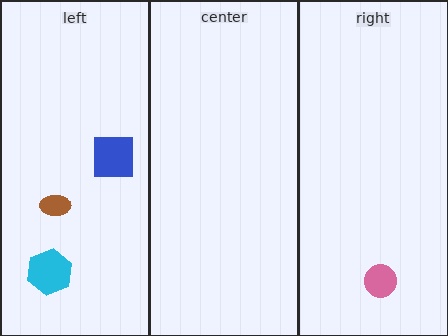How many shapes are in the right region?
1.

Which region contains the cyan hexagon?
The left region.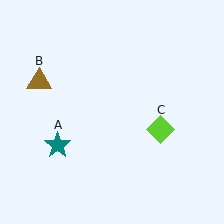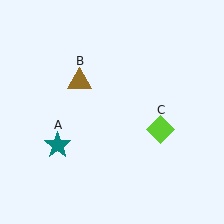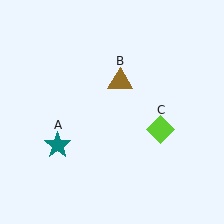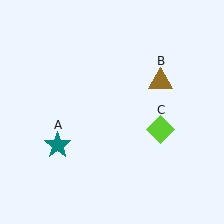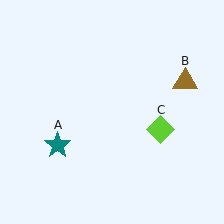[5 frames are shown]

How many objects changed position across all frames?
1 object changed position: brown triangle (object B).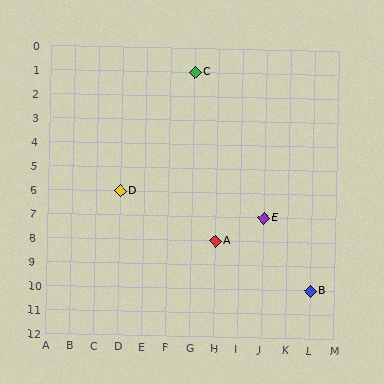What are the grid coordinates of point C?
Point C is at grid coordinates (G, 1).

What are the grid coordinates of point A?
Point A is at grid coordinates (H, 8).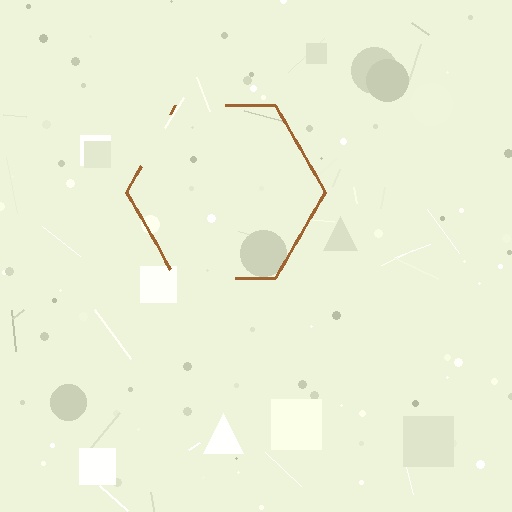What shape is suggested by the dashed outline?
The dashed outline suggests a hexagon.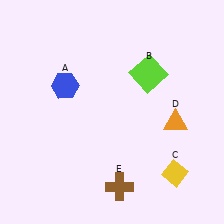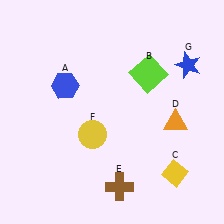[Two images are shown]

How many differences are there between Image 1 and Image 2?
There are 2 differences between the two images.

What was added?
A yellow circle (F), a blue star (G) were added in Image 2.